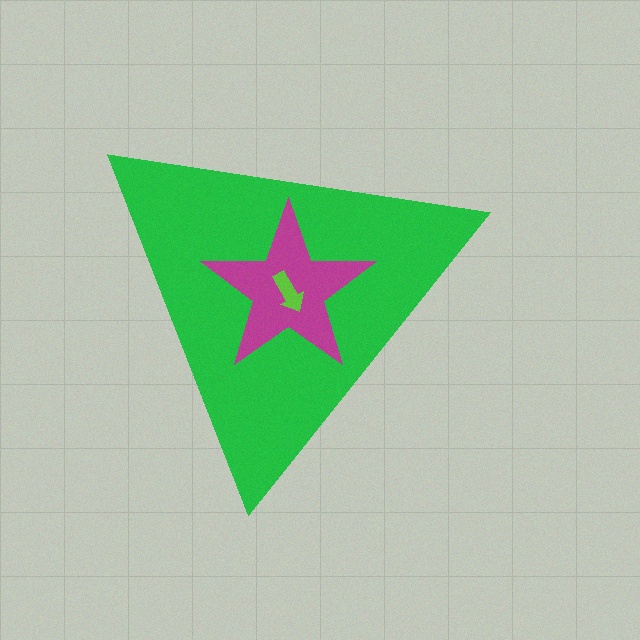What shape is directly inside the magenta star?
The lime arrow.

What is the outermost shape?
The green triangle.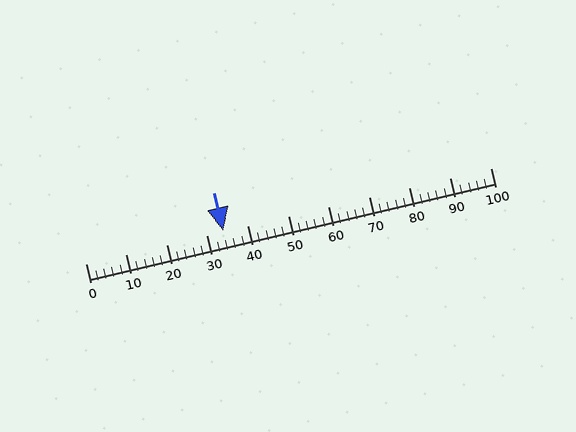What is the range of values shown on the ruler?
The ruler shows values from 0 to 100.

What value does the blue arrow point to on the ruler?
The blue arrow points to approximately 34.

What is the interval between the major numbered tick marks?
The major tick marks are spaced 10 units apart.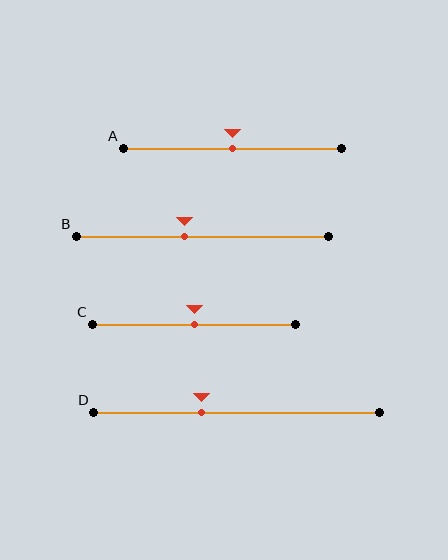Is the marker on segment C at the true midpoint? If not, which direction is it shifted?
Yes, the marker on segment C is at the true midpoint.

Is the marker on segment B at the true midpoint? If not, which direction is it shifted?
No, the marker on segment B is shifted to the left by about 7% of the segment length.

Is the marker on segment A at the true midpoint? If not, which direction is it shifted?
Yes, the marker on segment A is at the true midpoint.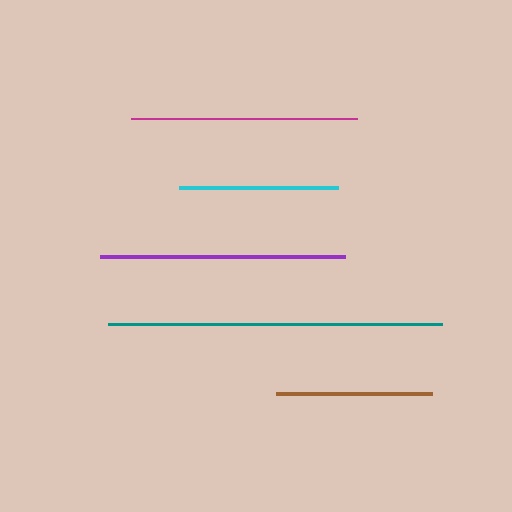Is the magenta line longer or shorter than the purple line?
The purple line is longer than the magenta line.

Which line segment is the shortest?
The brown line is the shortest at approximately 156 pixels.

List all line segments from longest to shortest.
From longest to shortest: teal, purple, magenta, cyan, brown.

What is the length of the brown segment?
The brown segment is approximately 156 pixels long.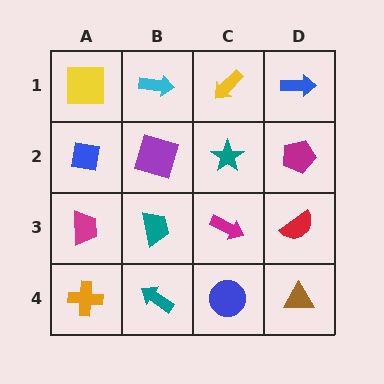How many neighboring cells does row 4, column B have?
3.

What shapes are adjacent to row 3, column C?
A teal star (row 2, column C), a blue circle (row 4, column C), a teal trapezoid (row 3, column B), a red semicircle (row 3, column D).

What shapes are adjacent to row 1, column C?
A teal star (row 2, column C), a cyan arrow (row 1, column B), a blue arrow (row 1, column D).